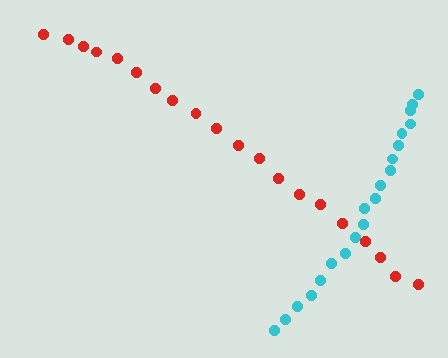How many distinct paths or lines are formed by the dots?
There are 2 distinct paths.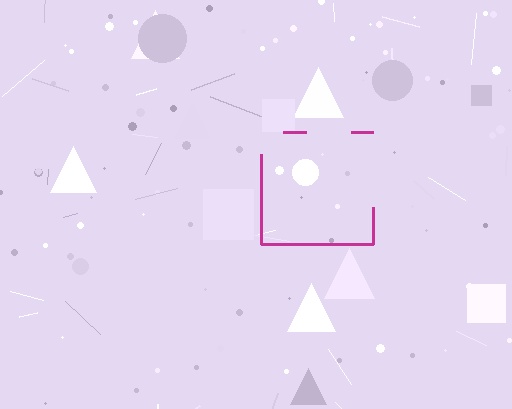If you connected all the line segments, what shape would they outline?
They would outline a square.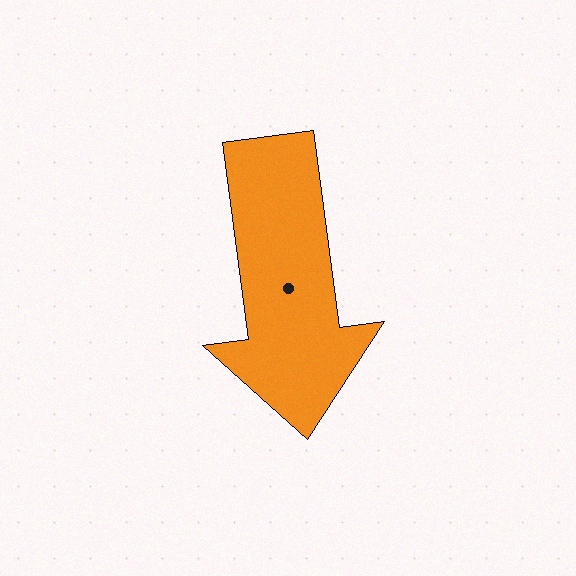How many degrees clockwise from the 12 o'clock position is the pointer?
Approximately 173 degrees.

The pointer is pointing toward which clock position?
Roughly 6 o'clock.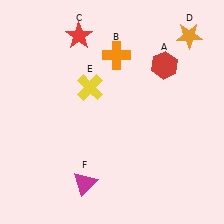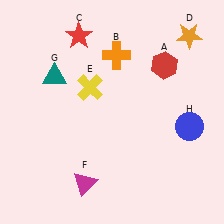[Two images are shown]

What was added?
A teal triangle (G), a blue circle (H) were added in Image 2.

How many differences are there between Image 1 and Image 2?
There are 2 differences between the two images.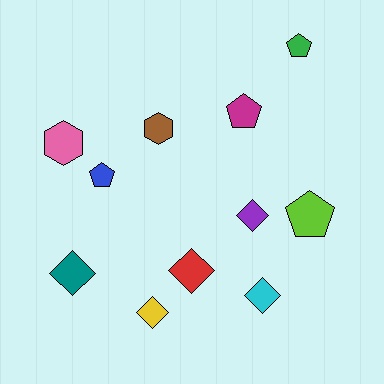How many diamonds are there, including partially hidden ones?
There are 5 diamonds.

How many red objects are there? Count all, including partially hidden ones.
There is 1 red object.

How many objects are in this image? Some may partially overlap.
There are 11 objects.